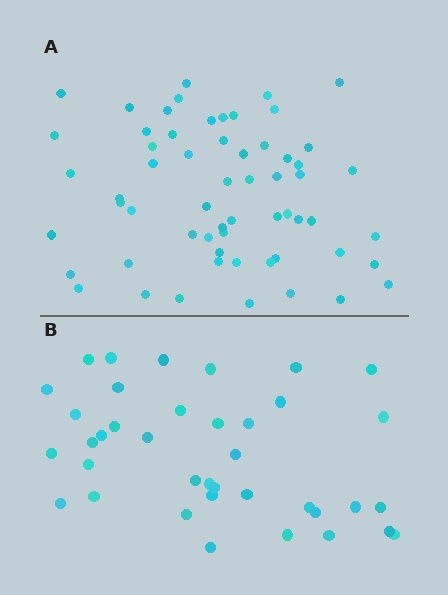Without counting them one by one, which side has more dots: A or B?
Region A (the top region) has more dots.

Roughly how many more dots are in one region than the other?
Region A has approximately 20 more dots than region B.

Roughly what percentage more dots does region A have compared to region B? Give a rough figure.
About 60% more.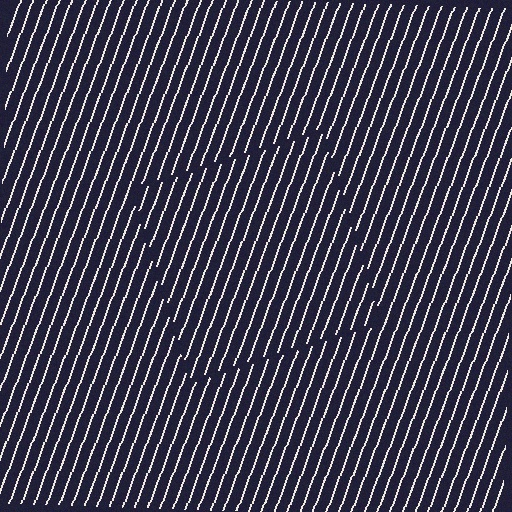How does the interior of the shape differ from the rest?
The interior of the shape contains the same grating, shifted by half a period — the contour is defined by the phase discontinuity where line-ends from the inner and outer gratings abut.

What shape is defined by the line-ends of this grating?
An illusory square. The interior of the shape contains the same grating, shifted by half a period — the contour is defined by the phase discontinuity where line-ends from the inner and outer gratings abut.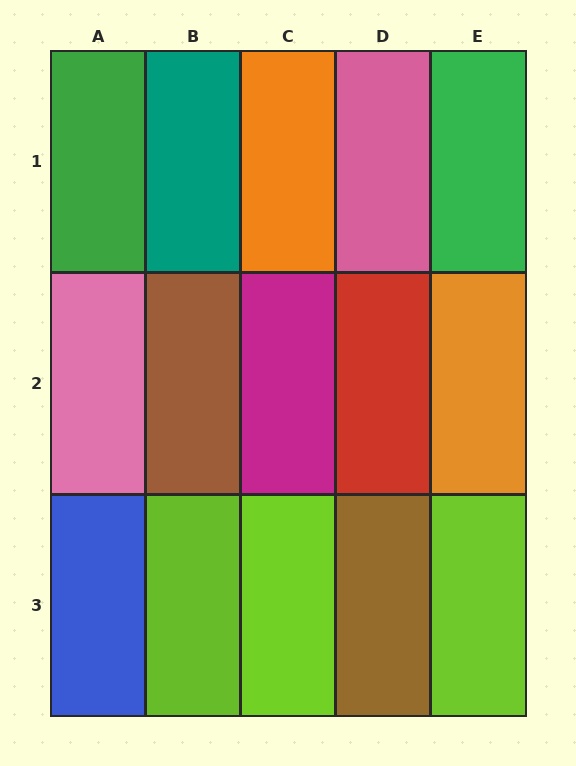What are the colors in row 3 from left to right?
Blue, lime, lime, brown, lime.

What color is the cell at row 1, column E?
Green.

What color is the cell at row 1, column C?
Orange.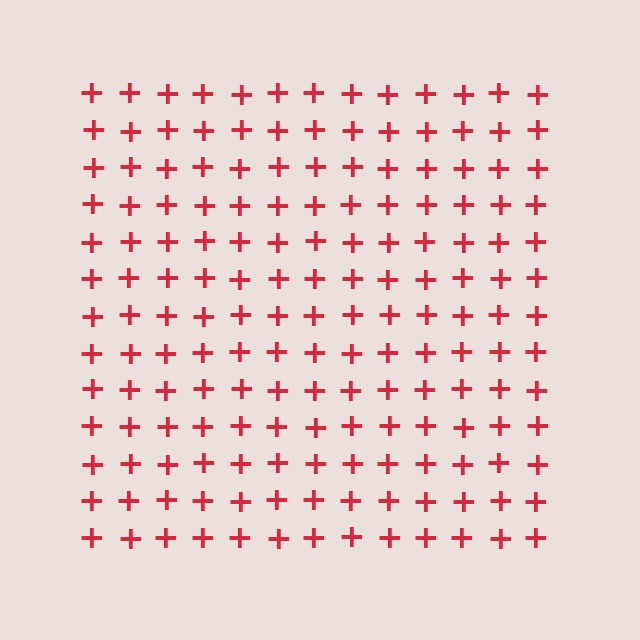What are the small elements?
The small elements are plus signs.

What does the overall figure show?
The overall figure shows a square.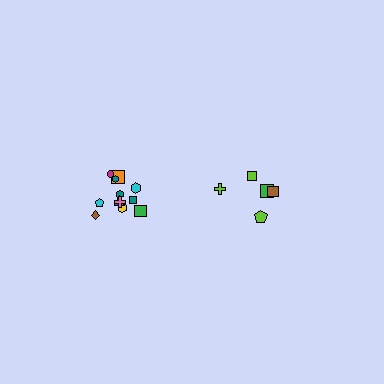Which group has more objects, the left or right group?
The left group.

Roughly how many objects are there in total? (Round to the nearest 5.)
Roughly 15 objects in total.